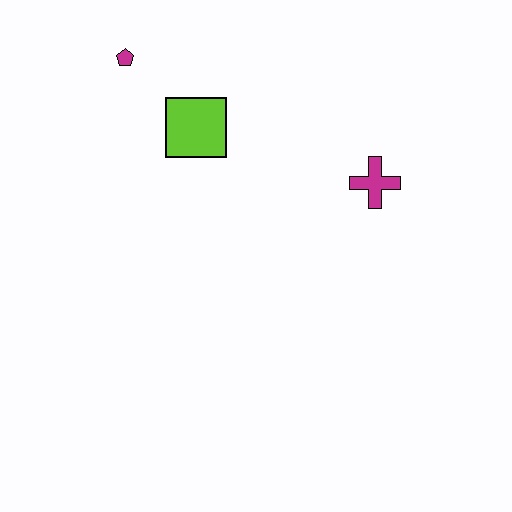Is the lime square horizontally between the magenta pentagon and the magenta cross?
Yes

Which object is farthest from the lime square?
The magenta cross is farthest from the lime square.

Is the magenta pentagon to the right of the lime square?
No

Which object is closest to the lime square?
The magenta pentagon is closest to the lime square.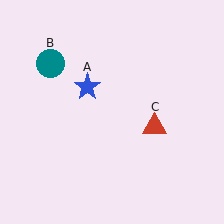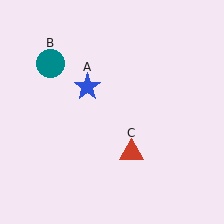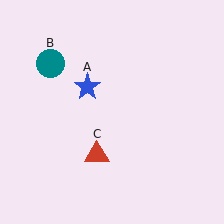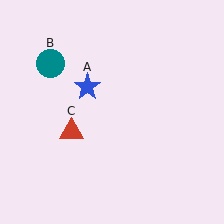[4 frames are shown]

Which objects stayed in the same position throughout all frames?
Blue star (object A) and teal circle (object B) remained stationary.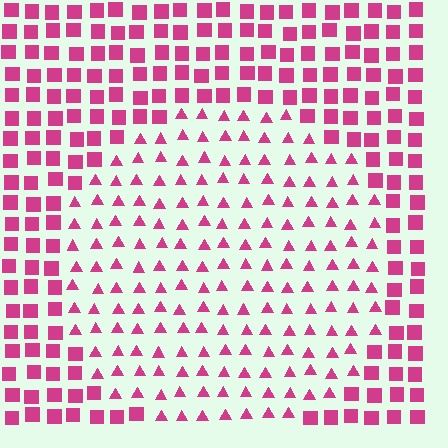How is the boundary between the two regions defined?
The boundary is defined by a change in element shape: triangles inside vs. squares outside. All elements share the same color and spacing.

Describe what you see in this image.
The image is filled with small magenta elements arranged in a uniform grid. A circle-shaped region contains triangles, while the surrounding area contains squares. The boundary is defined purely by the change in element shape.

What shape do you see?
I see a circle.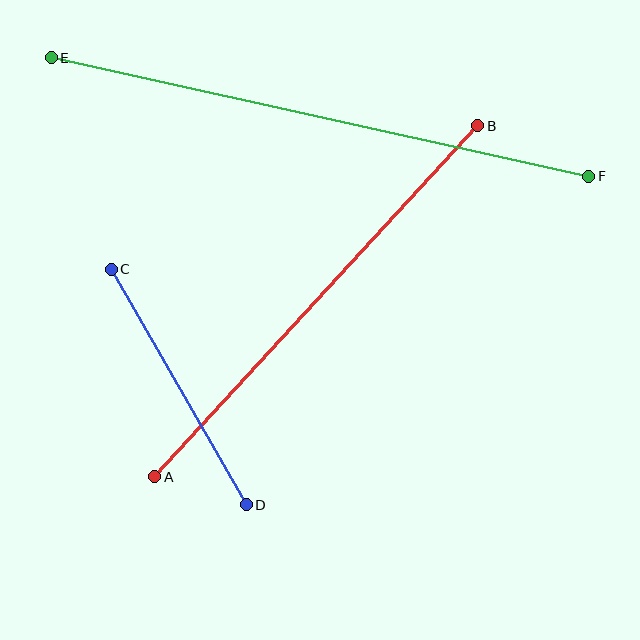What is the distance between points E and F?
The distance is approximately 550 pixels.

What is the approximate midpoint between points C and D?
The midpoint is at approximately (179, 387) pixels.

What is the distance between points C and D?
The distance is approximately 271 pixels.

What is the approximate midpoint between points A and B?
The midpoint is at approximately (316, 301) pixels.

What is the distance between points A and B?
The distance is approximately 477 pixels.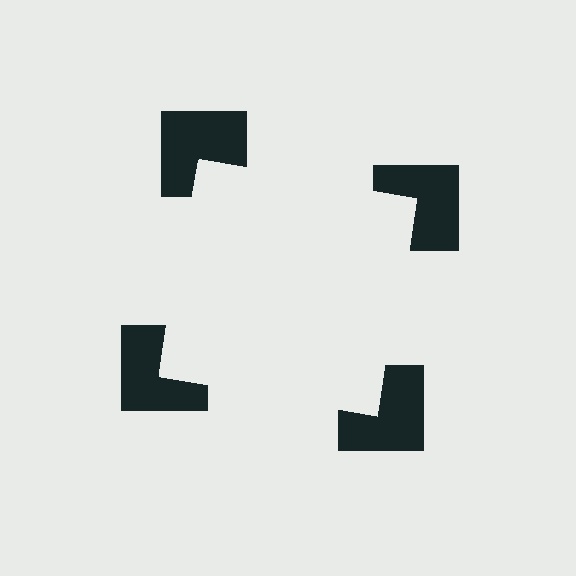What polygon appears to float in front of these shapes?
An illusory square — its edges are inferred from the aligned wedge cuts in the notched squares, not physically drawn.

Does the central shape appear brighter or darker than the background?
It typically appears slightly brighter than the background, even though no actual brightness change is drawn.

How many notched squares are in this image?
There are 4 — one at each vertex of the illusory square.